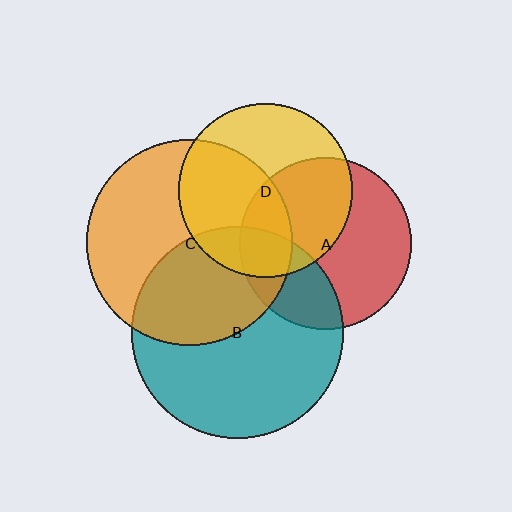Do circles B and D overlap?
Yes.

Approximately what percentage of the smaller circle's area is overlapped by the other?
Approximately 20%.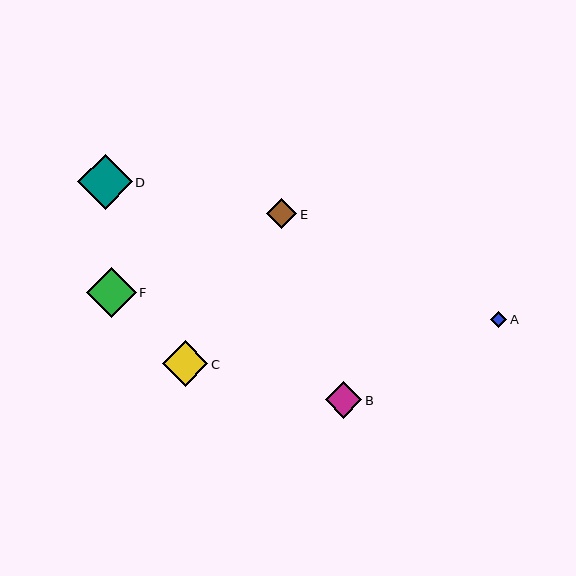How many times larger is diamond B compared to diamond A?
Diamond B is approximately 2.3 times the size of diamond A.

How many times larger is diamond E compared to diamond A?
Diamond E is approximately 1.9 times the size of diamond A.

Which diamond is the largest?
Diamond D is the largest with a size of approximately 55 pixels.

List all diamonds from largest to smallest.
From largest to smallest: D, F, C, B, E, A.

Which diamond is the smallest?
Diamond A is the smallest with a size of approximately 16 pixels.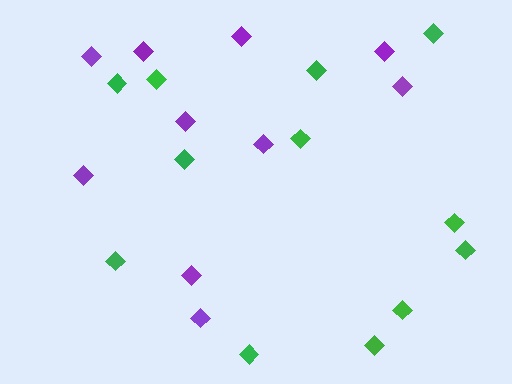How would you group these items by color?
There are 2 groups: one group of purple diamonds (10) and one group of green diamonds (12).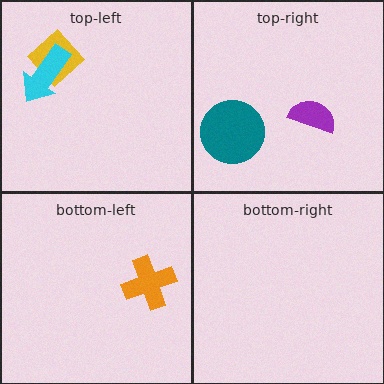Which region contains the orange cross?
The bottom-left region.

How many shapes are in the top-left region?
2.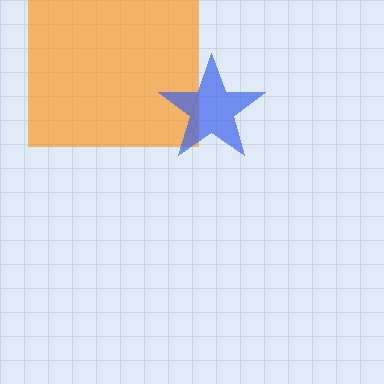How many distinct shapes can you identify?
There are 2 distinct shapes: an orange square, a blue star.